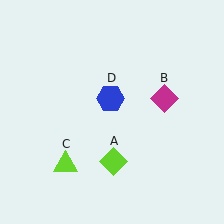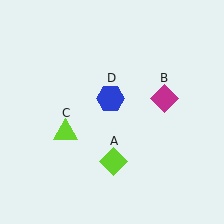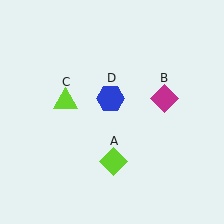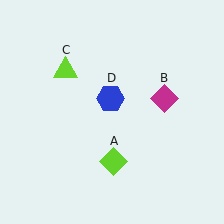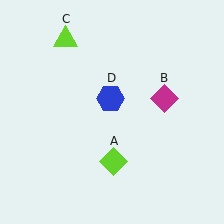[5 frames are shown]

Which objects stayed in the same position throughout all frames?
Lime diamond (object A) and magenta diamond (object B) and blue hexagon (object D) remained stationary.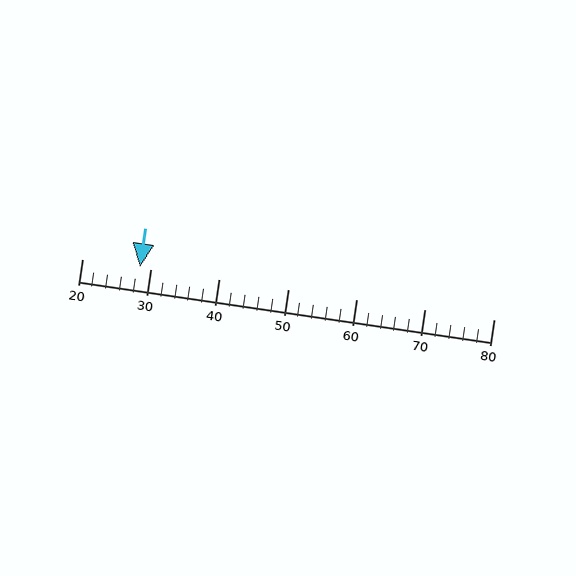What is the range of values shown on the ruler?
The ruler shows values from 20 to 80.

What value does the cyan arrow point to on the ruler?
The cyan arrow points to approximately 28.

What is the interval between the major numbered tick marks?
The major tick marks are spaced 10 units apart.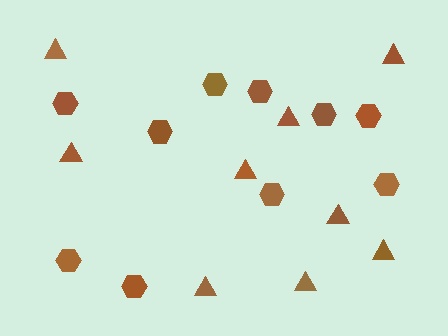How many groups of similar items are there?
There are 2 groups: one group of triangles (9) and one group of hexagons (10).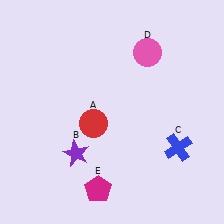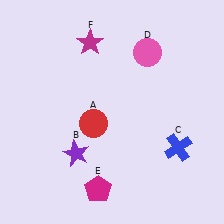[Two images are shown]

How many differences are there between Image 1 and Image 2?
There is 1 difference between the two images.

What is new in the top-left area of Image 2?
A magenta star (F) was added in the top-left area of Image 2.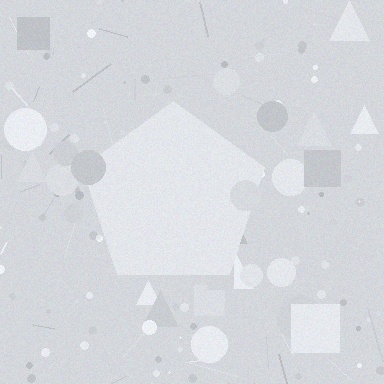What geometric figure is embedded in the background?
A pentagon is embedded in the background.